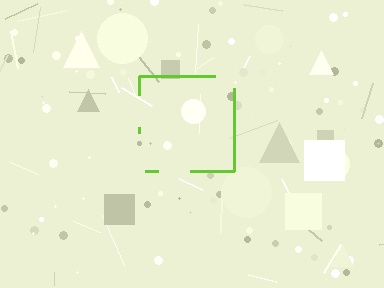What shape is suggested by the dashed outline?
The dashed outline suggests a square.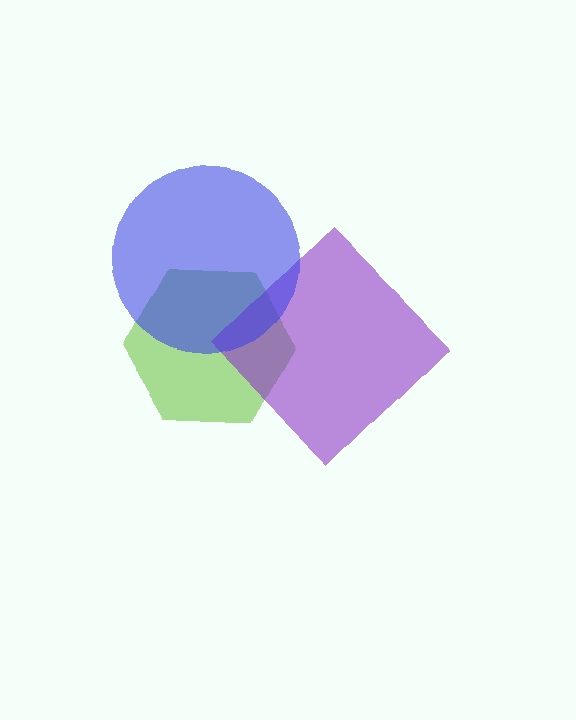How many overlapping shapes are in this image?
There are 3 overlapping shapes in the image.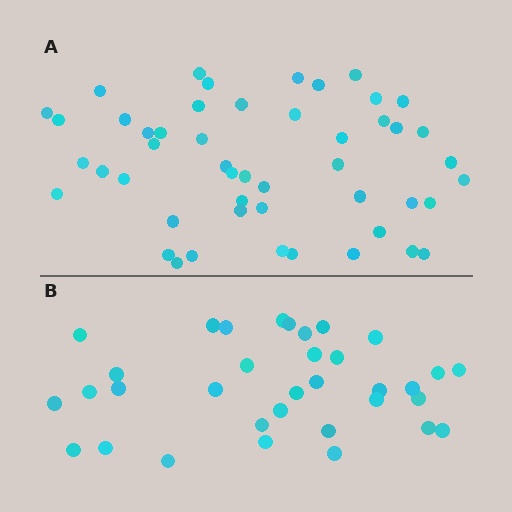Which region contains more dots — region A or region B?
Region A (the top region) has more dots.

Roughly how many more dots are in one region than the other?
Region A has approximately 15 more dots than region B.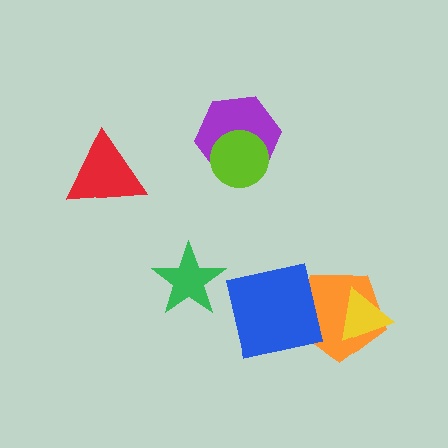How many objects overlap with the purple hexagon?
1 object overlaps with the purple hexagon.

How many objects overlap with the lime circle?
1 object overlaps with the lime circle.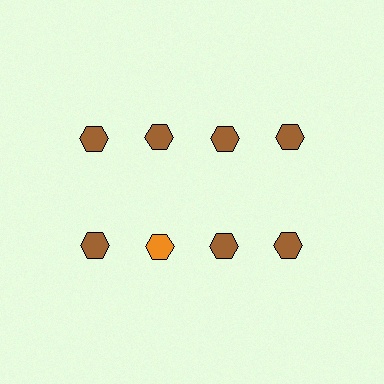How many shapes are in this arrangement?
There are 8 shapes arranged in a grid pattern.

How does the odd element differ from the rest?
It has a different color: orange instead of brown.